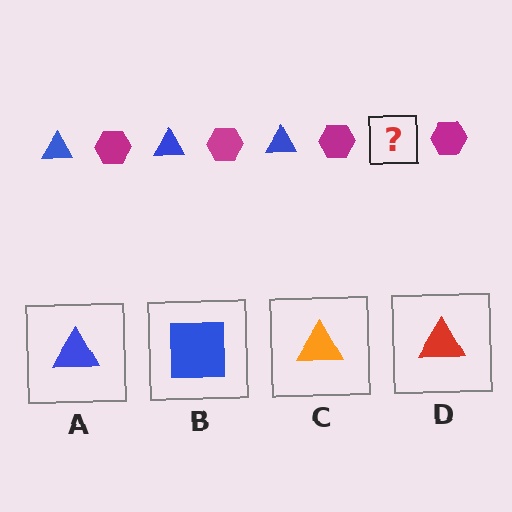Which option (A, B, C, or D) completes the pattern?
A.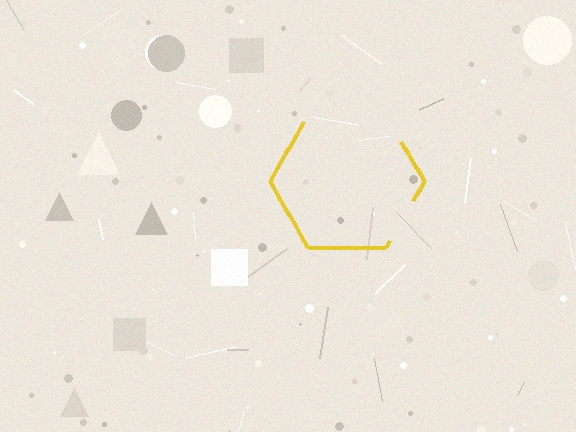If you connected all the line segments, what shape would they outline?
They would outline a hexagon.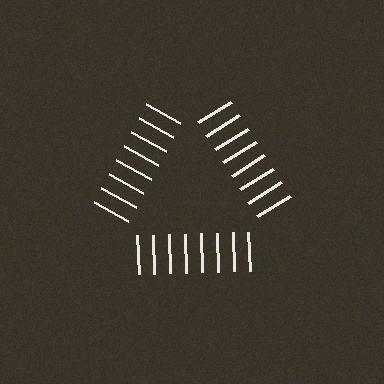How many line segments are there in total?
24 — 8 along each of the 3 edges.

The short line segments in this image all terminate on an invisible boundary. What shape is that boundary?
An illusory triangle — the line segments terminate on its edges but no continuous stroke is drawn.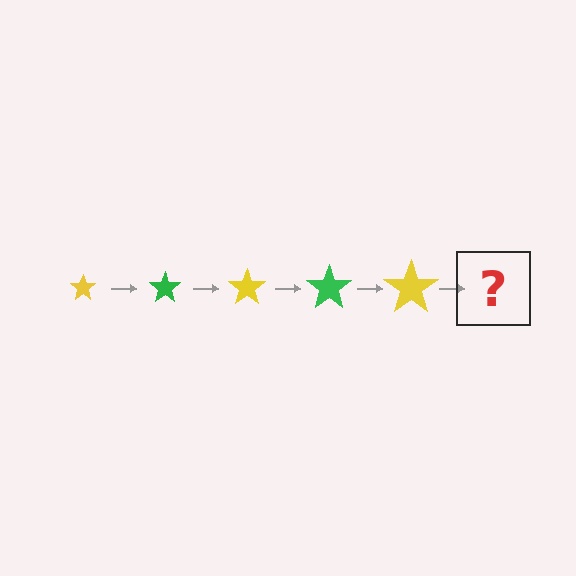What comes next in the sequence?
The next element should be a green star, larger than the previous one.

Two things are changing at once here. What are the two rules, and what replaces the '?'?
The two rules are that the star grows larger each step and the color cycles through yellow and green. The '?' should be a green star, larger than the previous one.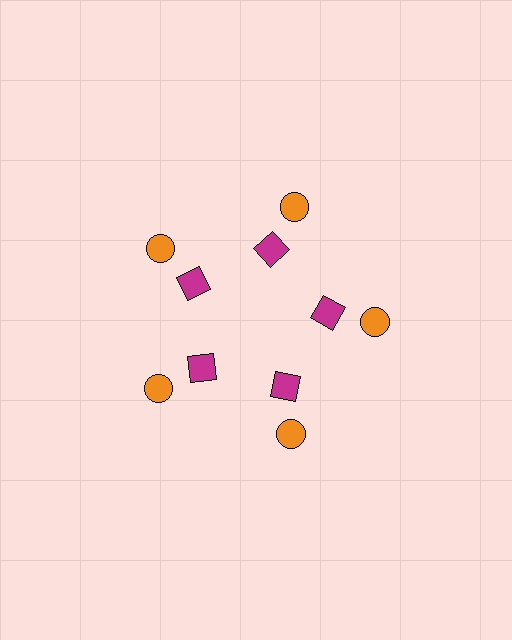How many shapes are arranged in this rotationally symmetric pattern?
There are 10 shapes, arranged in 5 groups of 2.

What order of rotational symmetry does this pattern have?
This pattern has 5-fold rotational symmetry.